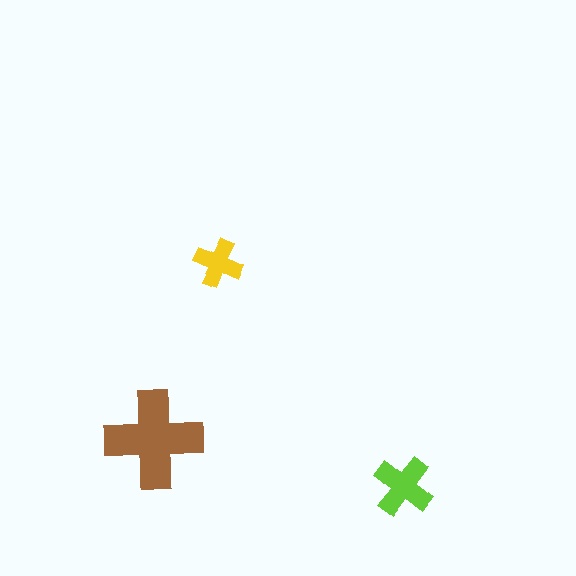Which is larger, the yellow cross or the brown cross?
The brown one.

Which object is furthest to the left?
The brown cross is leftmost.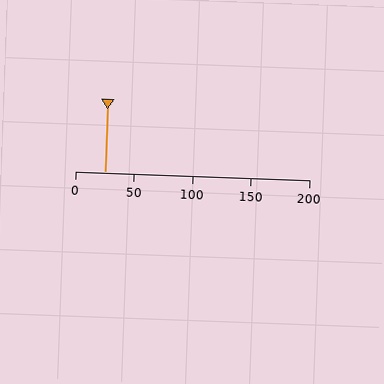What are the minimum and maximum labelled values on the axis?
The axis runs from 0 to 200.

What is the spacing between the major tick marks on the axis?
The major ticks are spaced 50 apart.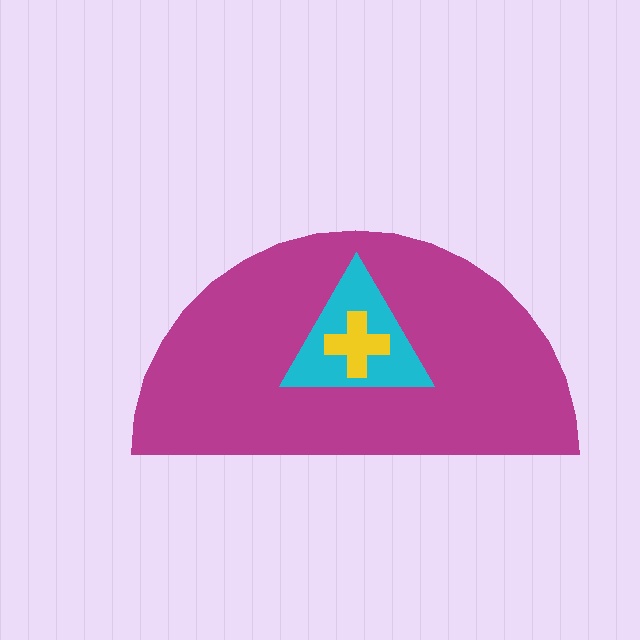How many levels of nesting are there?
3.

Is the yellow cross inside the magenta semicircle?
Yes.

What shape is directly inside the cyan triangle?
The yellow cross.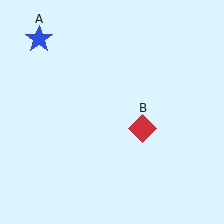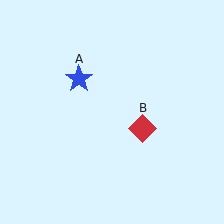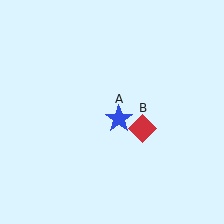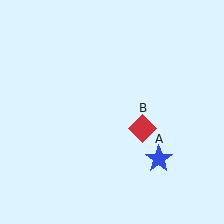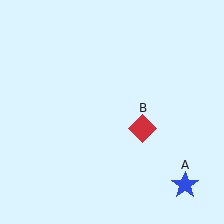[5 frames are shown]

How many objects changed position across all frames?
1 object changed position: blue star (object A).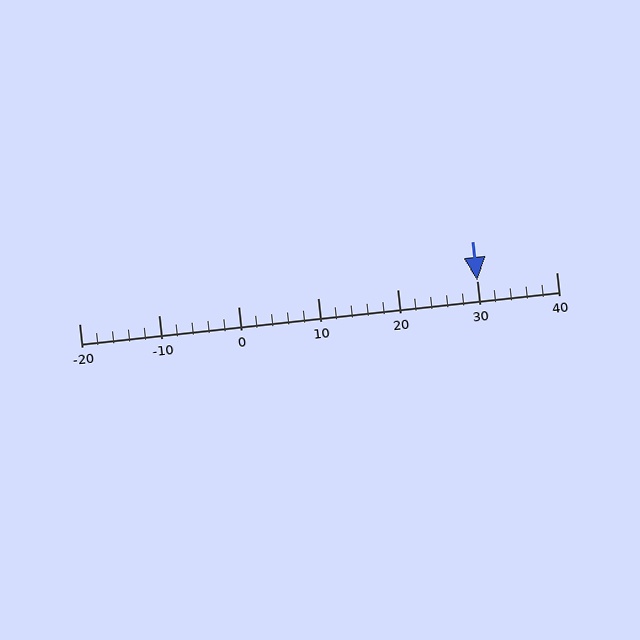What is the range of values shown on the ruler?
The ruler shows values from -20 to 40.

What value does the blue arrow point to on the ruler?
The blue arrow points to approximately 30.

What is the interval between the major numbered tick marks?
The major tick marks are spaced 10 units apart.